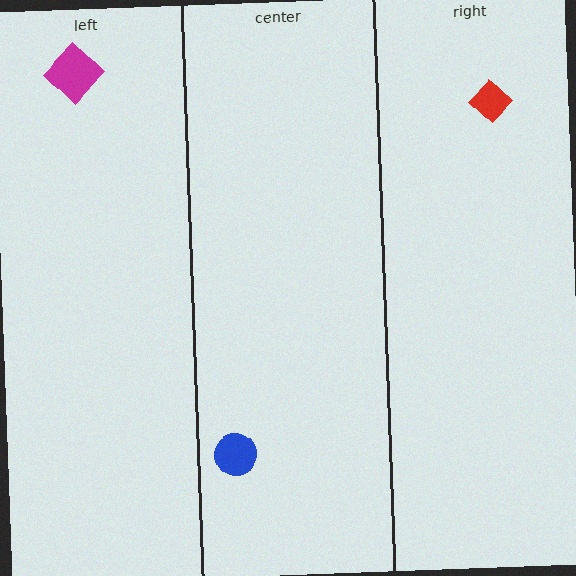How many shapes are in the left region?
1.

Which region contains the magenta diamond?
The left region.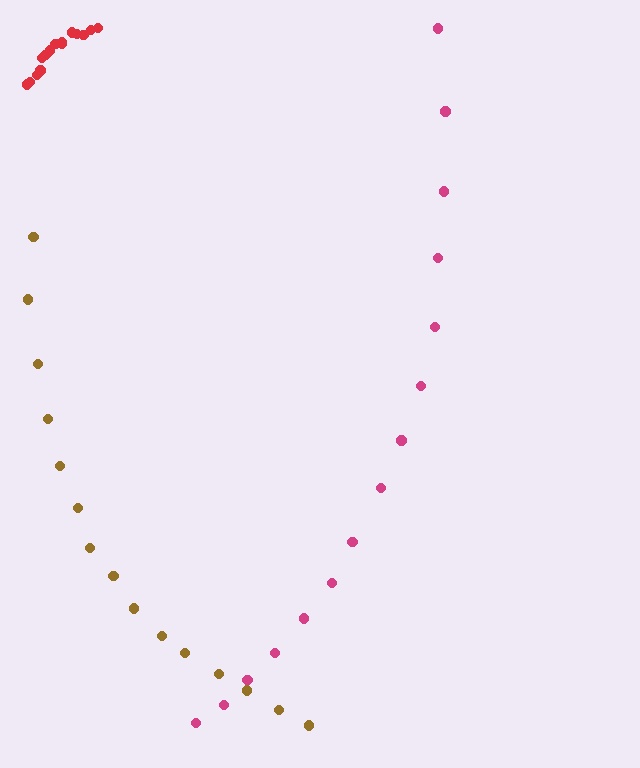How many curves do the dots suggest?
There are 3 distinct paths.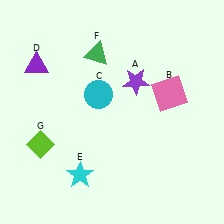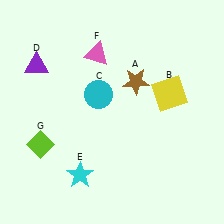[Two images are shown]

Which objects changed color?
A changed from purple to brown. B changed from pink to yellow. F changed from green to pink.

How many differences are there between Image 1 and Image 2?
There are 3 differences between the two images.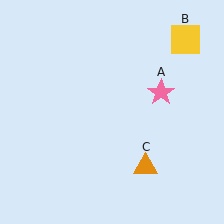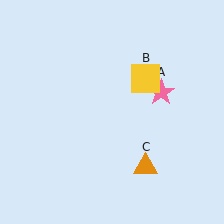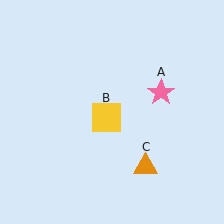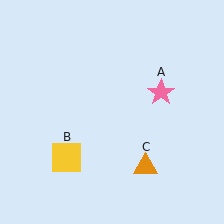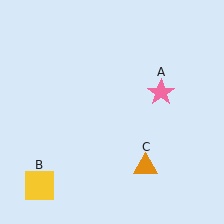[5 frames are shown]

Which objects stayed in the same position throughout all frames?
Pink star (object A) and orange triangle (object C) remained stationary.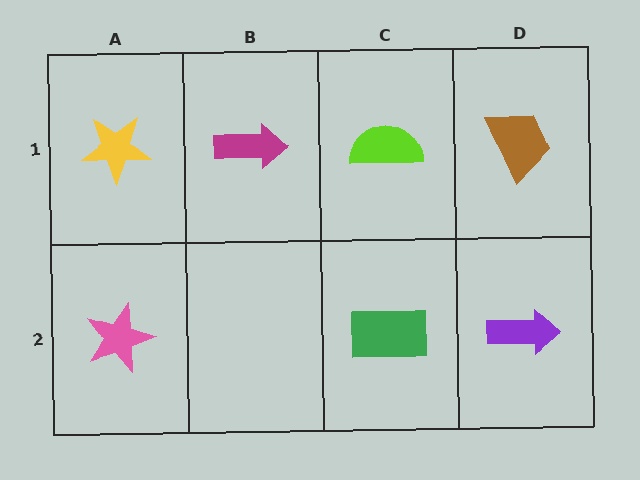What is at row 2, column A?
A pink star.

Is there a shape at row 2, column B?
No, that cell is empty.